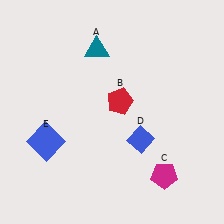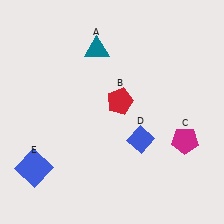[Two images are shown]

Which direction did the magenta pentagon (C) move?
The magenta pentagon (C) moved up.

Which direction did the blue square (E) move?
The blue square (E) moved down.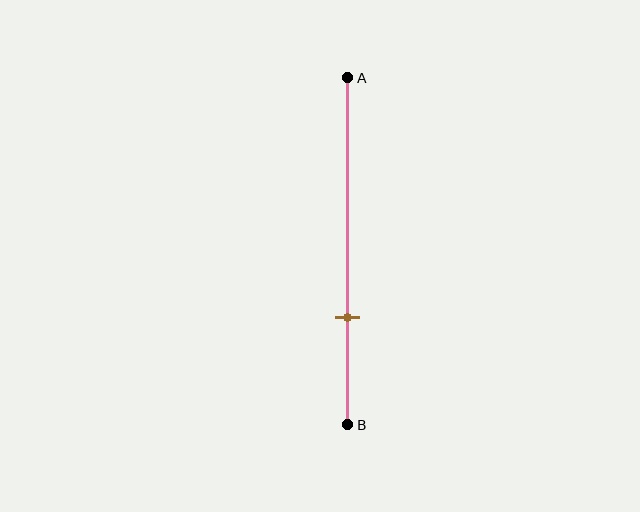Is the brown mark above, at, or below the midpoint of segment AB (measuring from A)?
The brown mark is below the midpoint of segment AB.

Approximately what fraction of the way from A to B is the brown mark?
The brown mark is approximately 70% of the way from A to B.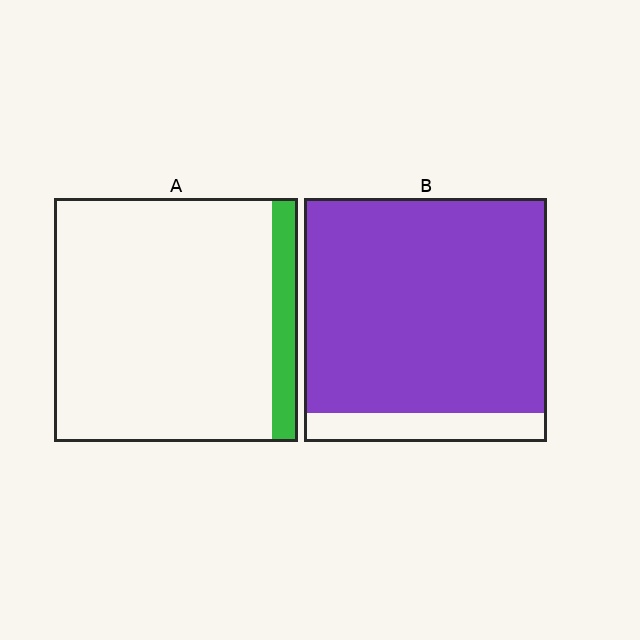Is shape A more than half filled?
No.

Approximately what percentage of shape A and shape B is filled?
A is approximately 10% and B is approximately 90%.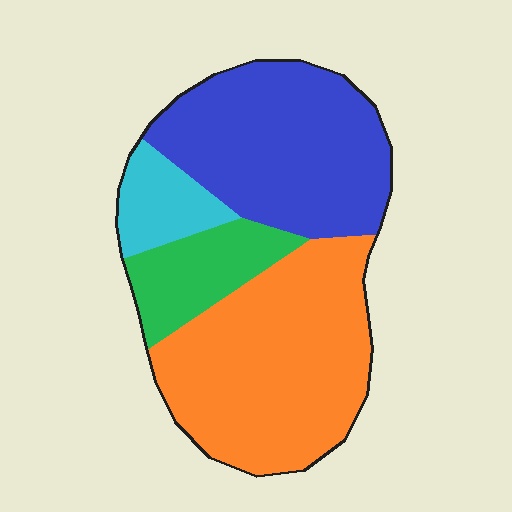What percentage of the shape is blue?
Blue takes up about three eighths (3/8) of the shape.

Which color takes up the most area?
Orange, at roughly 40%.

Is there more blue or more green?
Blue.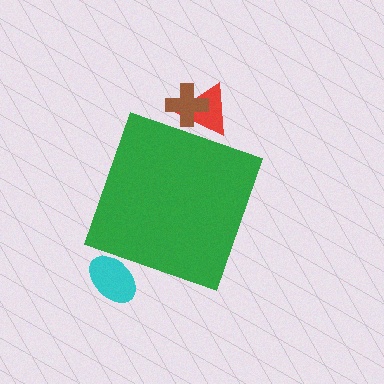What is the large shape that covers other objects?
A green diamond.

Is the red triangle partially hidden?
Yes, the red triangle is partially hidden behind the green diamond.